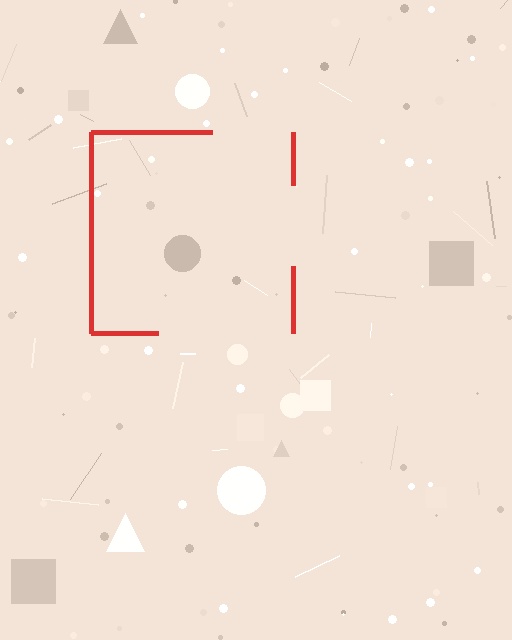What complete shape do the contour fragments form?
The contour fragments form a square.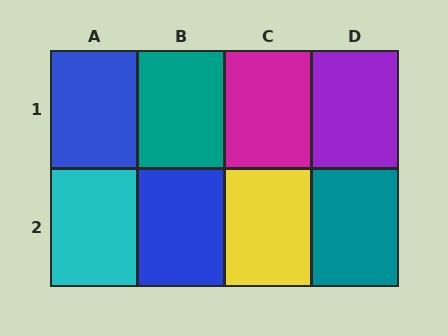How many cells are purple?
1 cell is purple.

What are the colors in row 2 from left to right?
Cyan, blue, yellow, teal.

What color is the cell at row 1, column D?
Purple.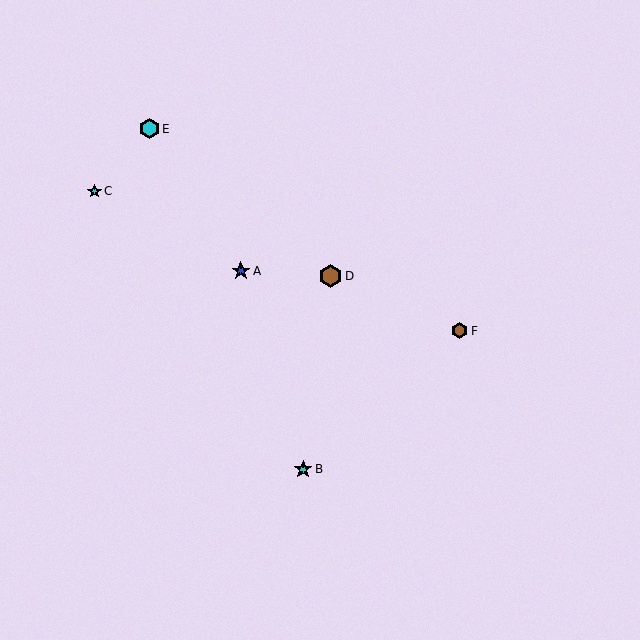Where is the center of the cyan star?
The center of the cyan star is at (95, 191).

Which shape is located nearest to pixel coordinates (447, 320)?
The brown hexagon (labeled F) at (460, 331) is nearest to that location.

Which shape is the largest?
The brown hexagon (labeled D) is the largest.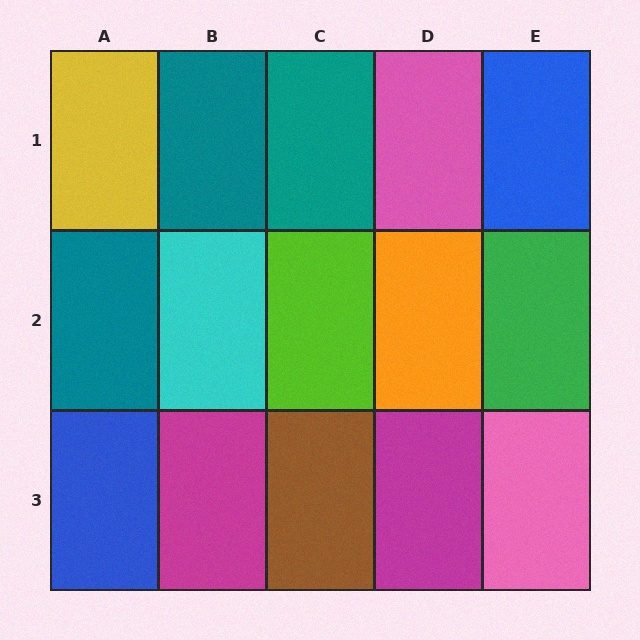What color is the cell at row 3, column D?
Magenta.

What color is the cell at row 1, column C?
Teal.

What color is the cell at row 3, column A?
Blue.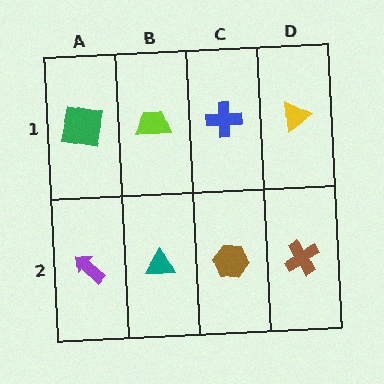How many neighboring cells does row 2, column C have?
3.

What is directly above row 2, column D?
A yellow triangle.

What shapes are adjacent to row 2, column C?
A blue cross (row 1, column C), a teal triangle (row 2, column B), a brown cross (row 2, column D).